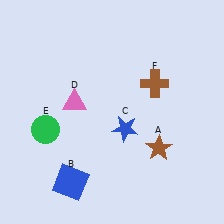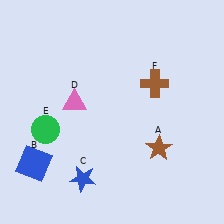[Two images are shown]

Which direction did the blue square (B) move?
The blue square (B) moved left.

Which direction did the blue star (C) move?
The blue star (C) moved down.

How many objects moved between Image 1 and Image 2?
2 objects moved between the two images.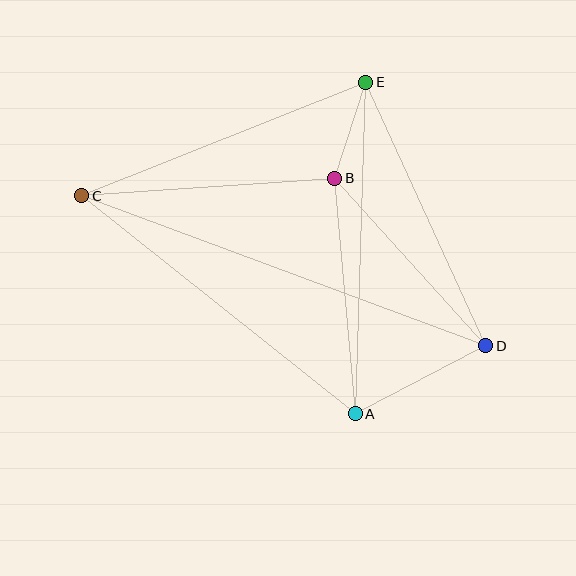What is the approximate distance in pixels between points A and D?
The distance between A and D is approximately 147 pixels.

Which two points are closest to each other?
Points B and E are closest to each other.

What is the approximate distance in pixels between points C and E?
The distance between C and E is approximately 306 pixels.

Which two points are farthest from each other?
Points C and D are farthest from each other.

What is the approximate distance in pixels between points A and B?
The distance between A and B is approximately 236 pixels.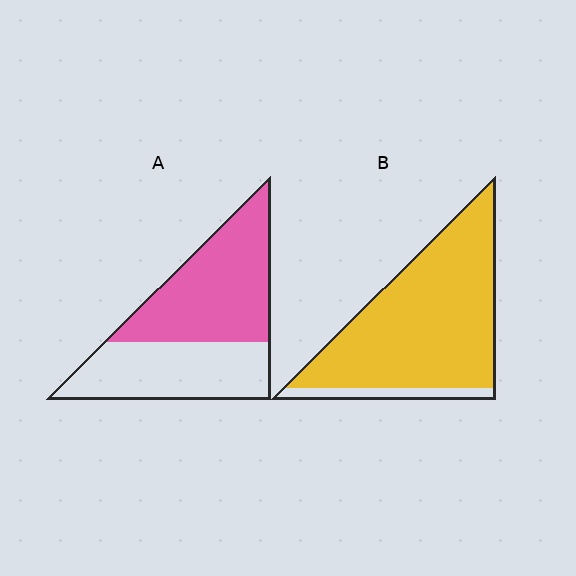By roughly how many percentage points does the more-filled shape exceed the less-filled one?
By roughly 35 percentage points (B over A).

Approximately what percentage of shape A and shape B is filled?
A is approximately 55% and B is approximately 90%.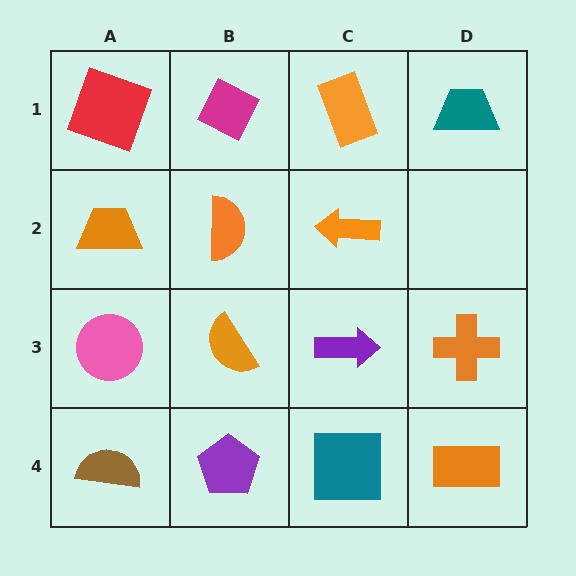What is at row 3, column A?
A pink circle.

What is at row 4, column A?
A brown semicircle.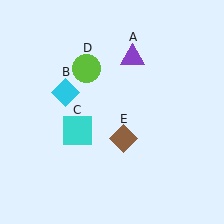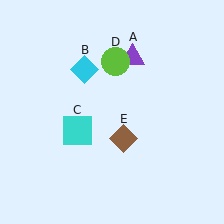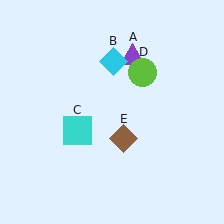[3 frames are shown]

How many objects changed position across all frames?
2 objects changed position: cyan diamond (object B), lime circle (object D).